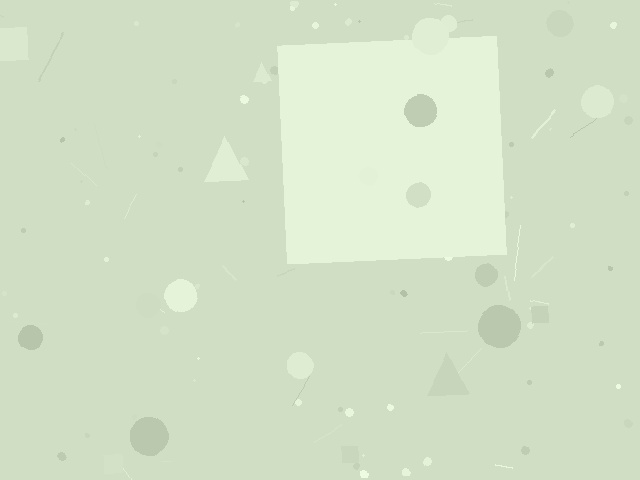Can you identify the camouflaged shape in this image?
The camouflaged shape is a square.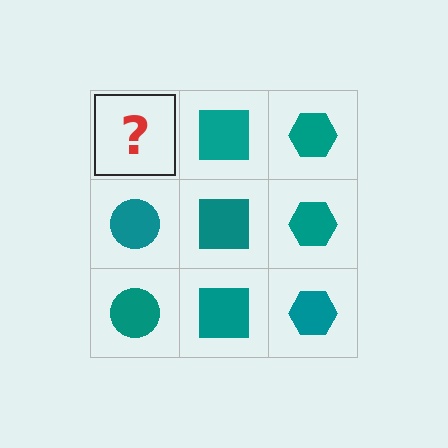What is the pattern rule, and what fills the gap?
The rule is that each column has a consistent shape. The gap should be filled with a teal circle.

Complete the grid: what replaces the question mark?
The question mark should be replaced with a teal circle.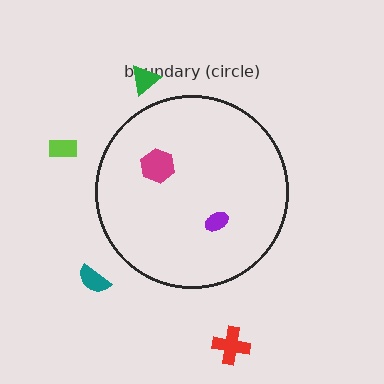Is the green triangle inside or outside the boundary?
Outside.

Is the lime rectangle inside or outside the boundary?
Outside.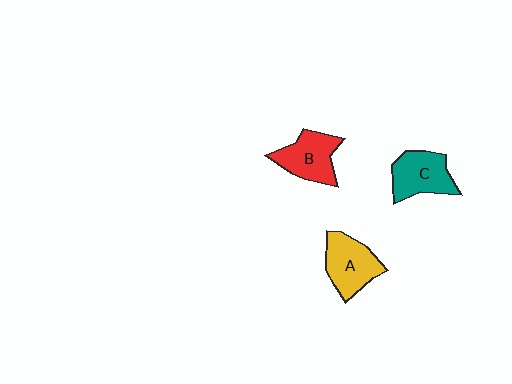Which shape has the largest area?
Shape A (yellow).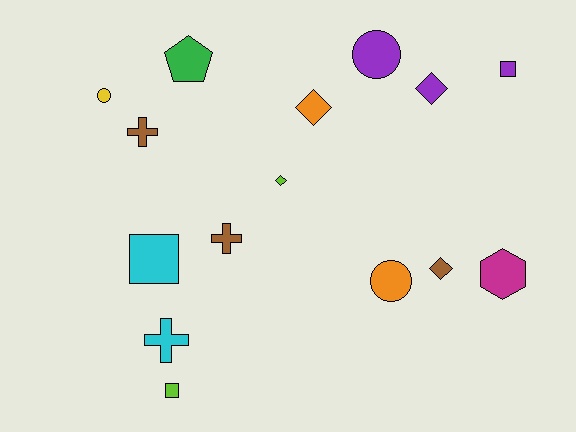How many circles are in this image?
There are 3 circles.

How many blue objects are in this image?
There are no blue objects.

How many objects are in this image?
There are 15 objects.